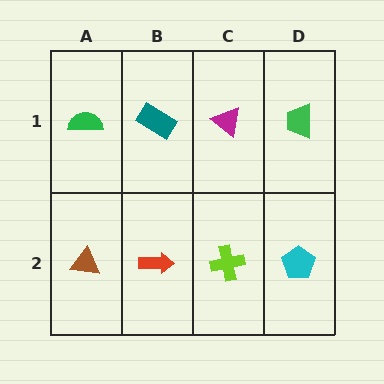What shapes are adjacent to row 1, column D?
A cyan pentagon (row 2, column D), a magenta triangle (row 1, column C).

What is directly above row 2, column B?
A teal rectangle.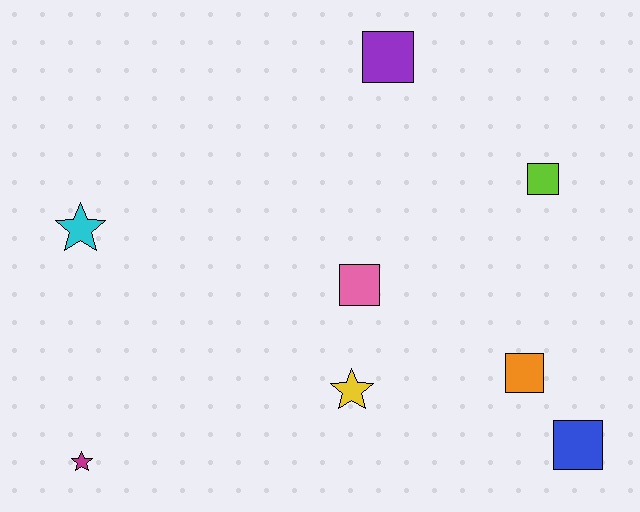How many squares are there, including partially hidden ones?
There are 5 squares.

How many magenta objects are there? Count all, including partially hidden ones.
There is 1 magenta object.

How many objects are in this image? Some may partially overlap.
There are 8 objects.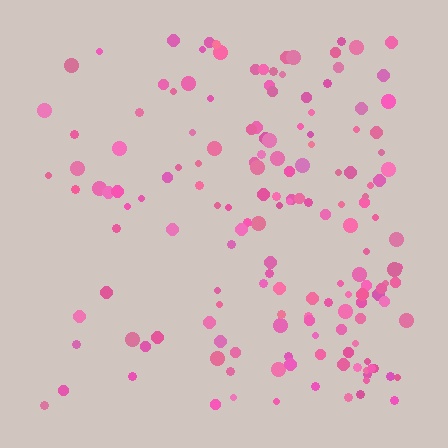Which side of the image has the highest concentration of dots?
The right.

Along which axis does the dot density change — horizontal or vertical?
Horizontal.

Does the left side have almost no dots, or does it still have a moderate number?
Still a moderate number, just noticeably fewer than the right.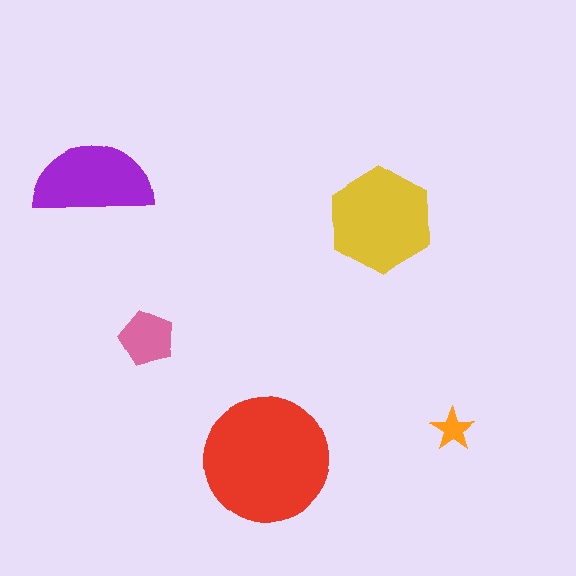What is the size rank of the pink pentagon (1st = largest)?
4th.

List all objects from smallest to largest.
The orange star, the pink pentagon, the purple semicircle, the yellow hexagon, the red circle.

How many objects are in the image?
There are 5 objects in the image.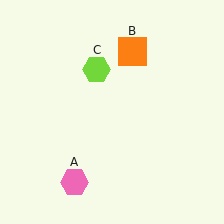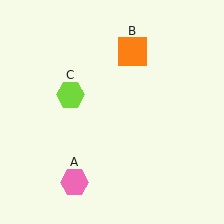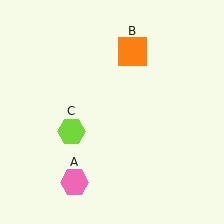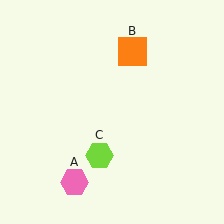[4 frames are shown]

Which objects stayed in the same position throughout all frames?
Pink hexagon (object A) and orange square (object B) remained stationary.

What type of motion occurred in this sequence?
The lime hexagon (object C) rotated counterclockwise around the center of the scene.